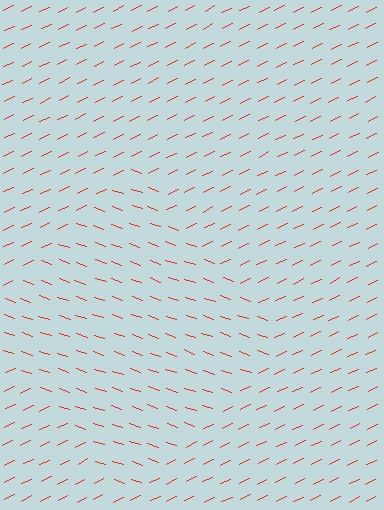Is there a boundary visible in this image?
Yes, there is a texture boundary formed by a change in line orientation.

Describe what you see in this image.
The image is filled with small red line segments. A diamond region in the image has lines oriented differently from the surrounding lines, creating a visible texture boundary.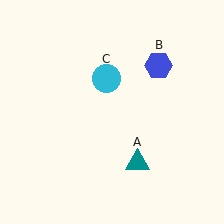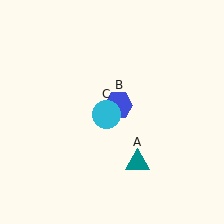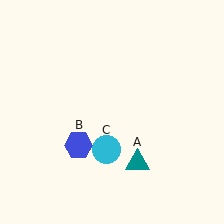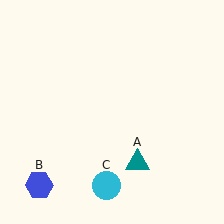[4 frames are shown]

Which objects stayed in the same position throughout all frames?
Teal triangle (object A) remained stationary.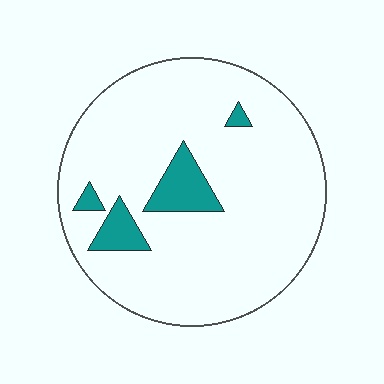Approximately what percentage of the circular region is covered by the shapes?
Approximately 10%.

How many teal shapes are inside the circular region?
4.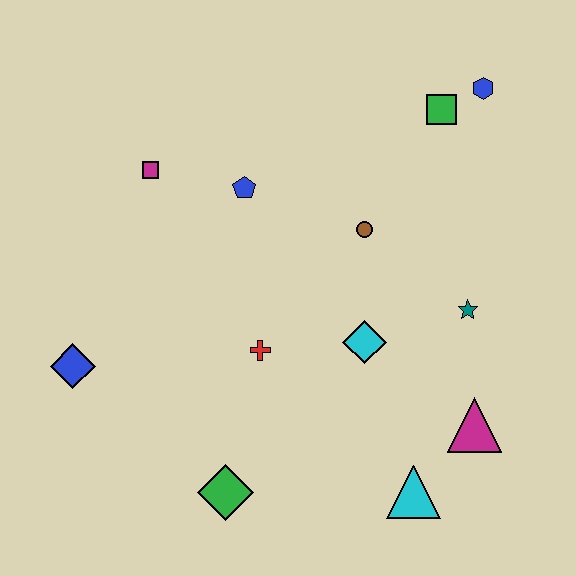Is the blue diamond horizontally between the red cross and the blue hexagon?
No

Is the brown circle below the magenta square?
Yes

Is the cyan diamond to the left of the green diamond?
No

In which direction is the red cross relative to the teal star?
The red cross is to the left of the teal star.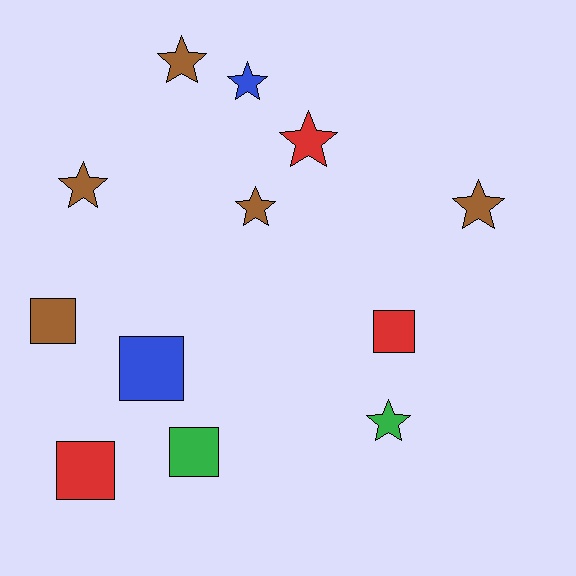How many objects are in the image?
There are 12 objects.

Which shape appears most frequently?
Star, with 7 objects.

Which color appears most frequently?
Brown, with 5 objects.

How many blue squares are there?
There is 1 blue square.